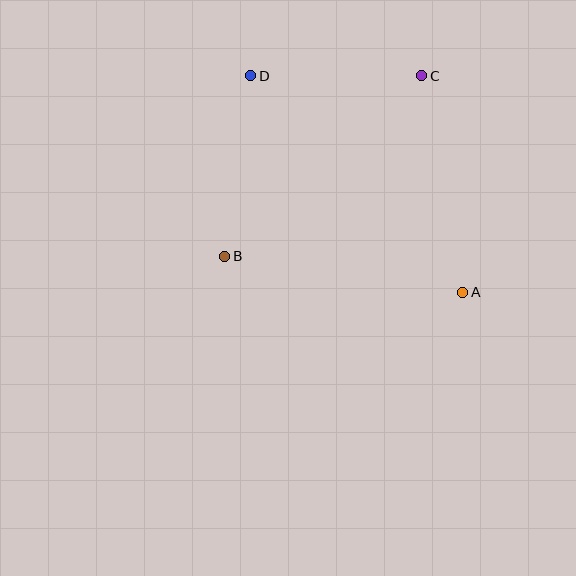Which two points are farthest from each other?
Points A and D are farthest from each other.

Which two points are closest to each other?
Points C and D are closest to each other.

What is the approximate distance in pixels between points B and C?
The distance between B and C is approximately 267 pixels.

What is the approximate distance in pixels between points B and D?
The distance between B and D is approximately 182 pixels.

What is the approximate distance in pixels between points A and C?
The distance between A and C is approximately 221 pixels.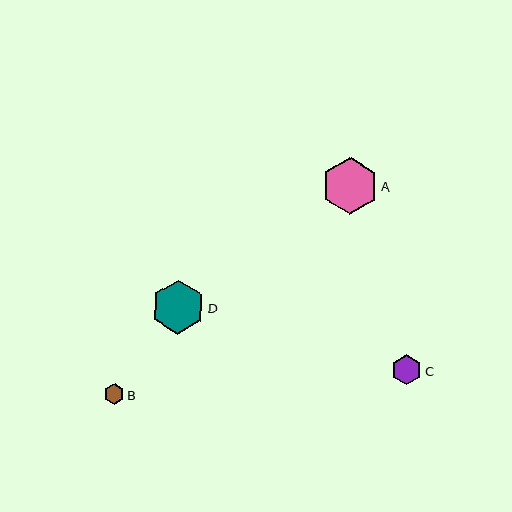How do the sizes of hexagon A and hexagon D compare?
Hexagon A and hexagon D are approximately the same size.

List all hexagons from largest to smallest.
From largest to smallest: A, D, C, B.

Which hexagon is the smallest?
Hexagon B is the smallest with a size of approximately 20 pixels.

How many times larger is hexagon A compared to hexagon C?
Hexagon A is approximately 1.9 times the size of hexagon C.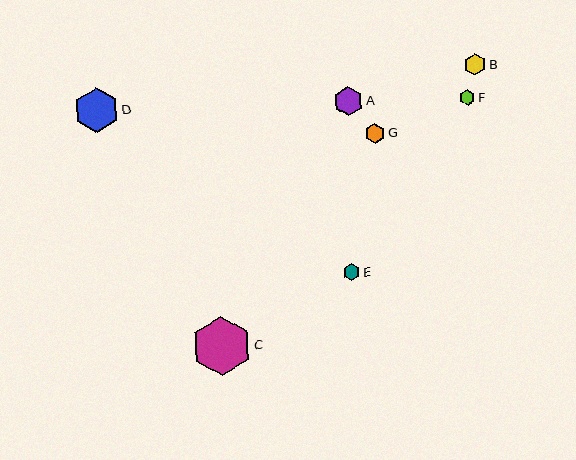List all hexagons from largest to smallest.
From largest to smallest: C, D, A, B, G, E, F.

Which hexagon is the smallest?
Hexagon F is the smallest with a size of approximately 16 pixels.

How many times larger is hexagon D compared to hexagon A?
Hexagon D is approximately 1.5 times the size of hexagon A.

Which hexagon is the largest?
Hexagon C is the largest with a size of approximately 60 pixels.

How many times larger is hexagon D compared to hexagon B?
Hexagon D is approximately 2.1 times the size of hexagon B.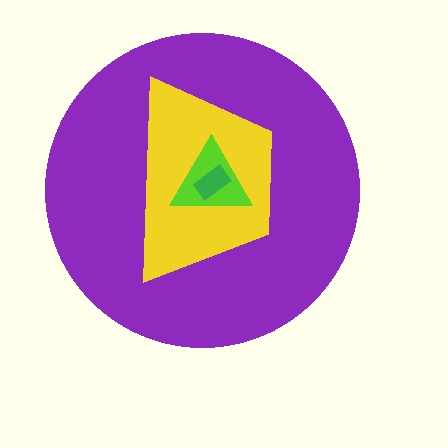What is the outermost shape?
The purple circle.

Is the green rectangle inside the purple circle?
Yes.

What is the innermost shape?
The green rectangle.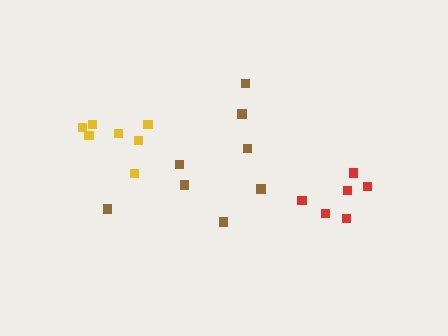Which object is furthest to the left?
The yellow cluster is leftmost.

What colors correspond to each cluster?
The clusters are colored: yellow, red, brown.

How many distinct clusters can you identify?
There are 3 distinct clusters.